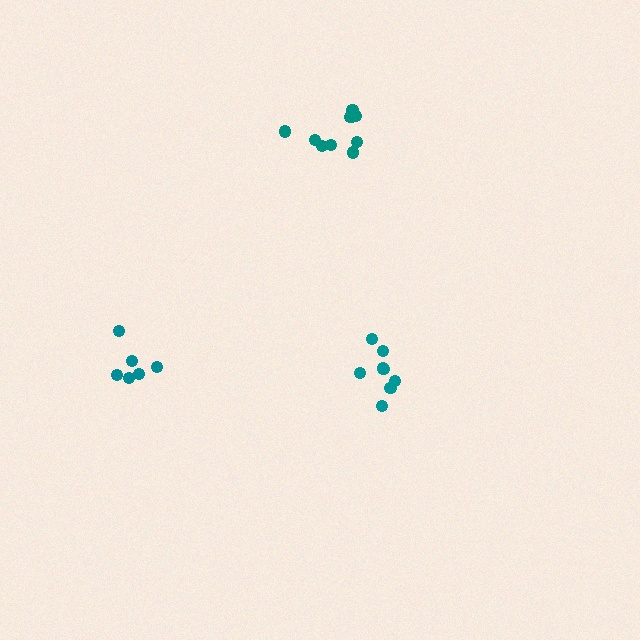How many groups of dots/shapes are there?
There are 3 groups.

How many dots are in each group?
Group 1: 8 dots, Group 2: 10 dots, Group 3: 6 dots (24 total).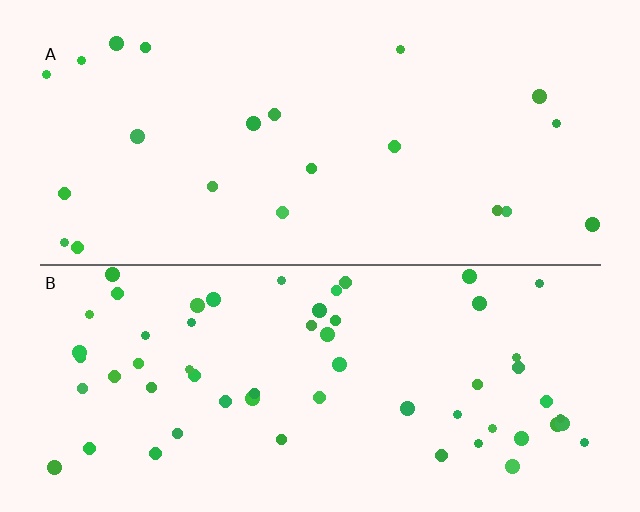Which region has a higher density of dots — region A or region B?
B (the bottom).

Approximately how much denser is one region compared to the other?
Approximately 2.7× — region B over region A.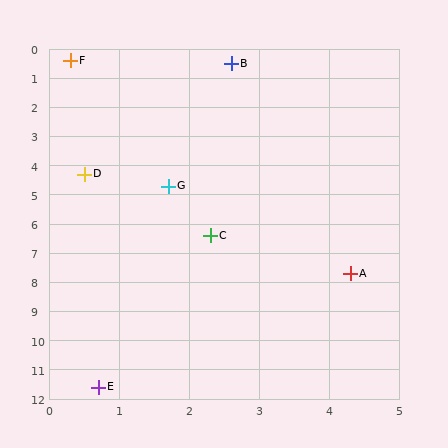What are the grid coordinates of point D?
Point D is at approximately (0.5, 4.3).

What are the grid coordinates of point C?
Point C is at approximately (2.3, 6.4).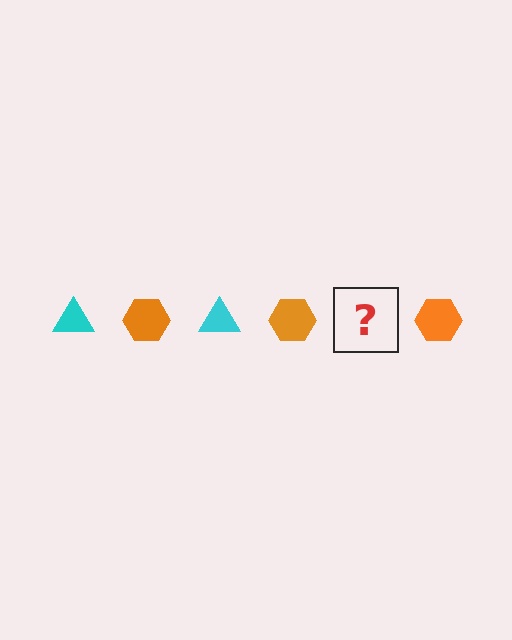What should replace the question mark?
The question mark should be replaced with a cyan triangle.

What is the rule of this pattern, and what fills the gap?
The rule is that the pattern alternates between cyan triangle and orange hexagon. The gap should be filled with a cyan triangle.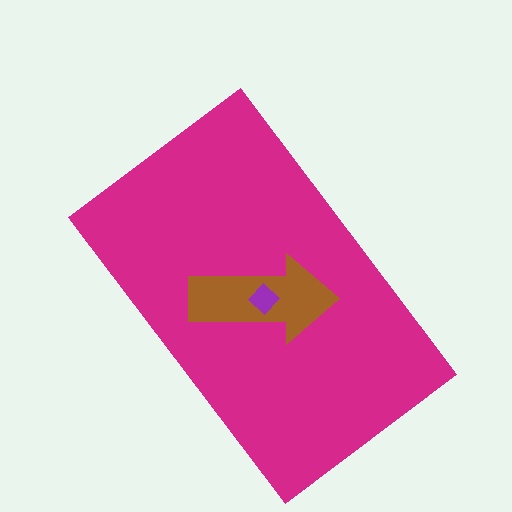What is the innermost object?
The purple diamond.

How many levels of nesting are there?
3.